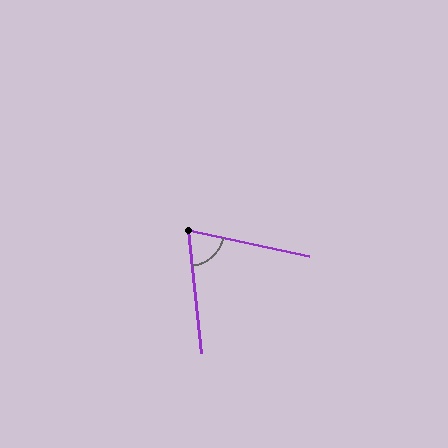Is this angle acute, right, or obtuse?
It is acute.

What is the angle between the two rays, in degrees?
Approximately 71 degrees.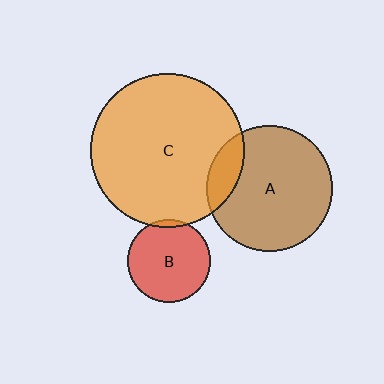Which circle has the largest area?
Circle C (orange).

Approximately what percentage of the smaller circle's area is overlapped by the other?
Approximately 5%.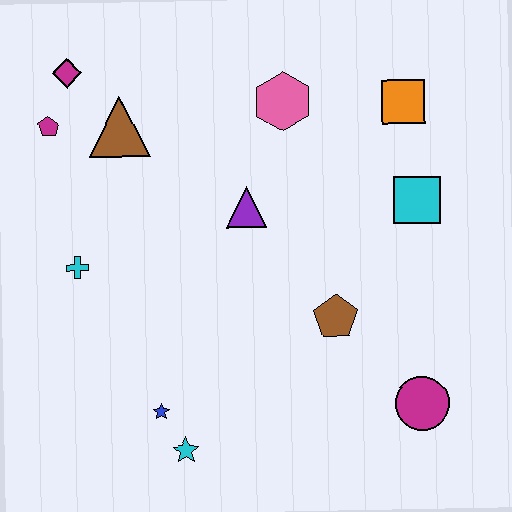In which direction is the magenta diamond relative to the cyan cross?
The magenta diamond is above the cyan cross.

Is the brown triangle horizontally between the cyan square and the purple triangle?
No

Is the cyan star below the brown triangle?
Yes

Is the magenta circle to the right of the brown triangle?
Yes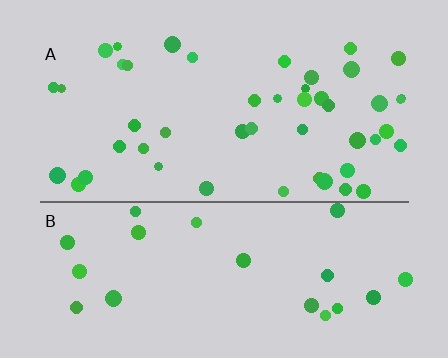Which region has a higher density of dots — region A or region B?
A (the top).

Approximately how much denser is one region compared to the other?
Approximately 2.1× — region A over region B.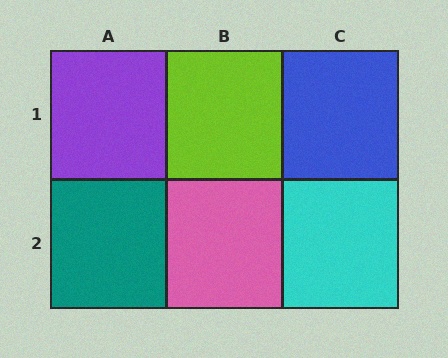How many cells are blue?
1 cell is blue.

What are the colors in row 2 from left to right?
Teal, pink, cyan.